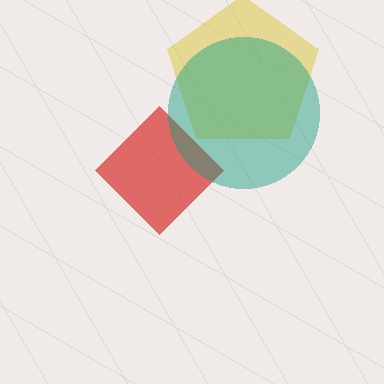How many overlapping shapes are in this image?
There are 3 overlapping shapes in the image.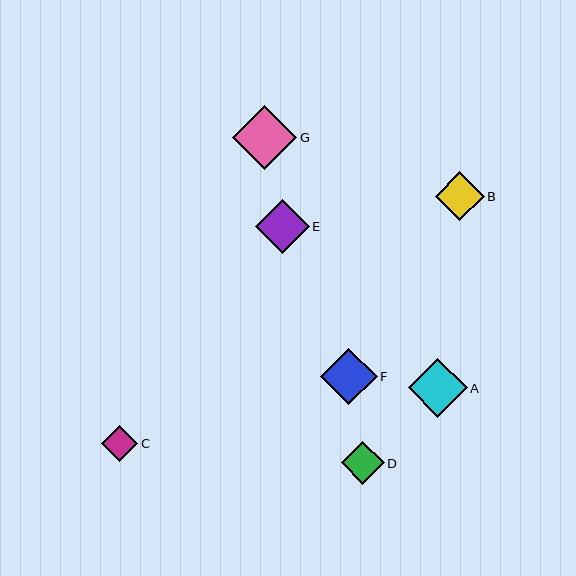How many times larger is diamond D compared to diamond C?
Diamond D is approximately 1.2 times the size of diamond C.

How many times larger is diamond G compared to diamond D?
Diamond G is approximately 1.5 times the size of diamond D.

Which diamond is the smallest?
Diamond C is the smallest with a size of approximately 36 pixels.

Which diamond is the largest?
Diamond G is the largest with a size of approximately 64 pixels.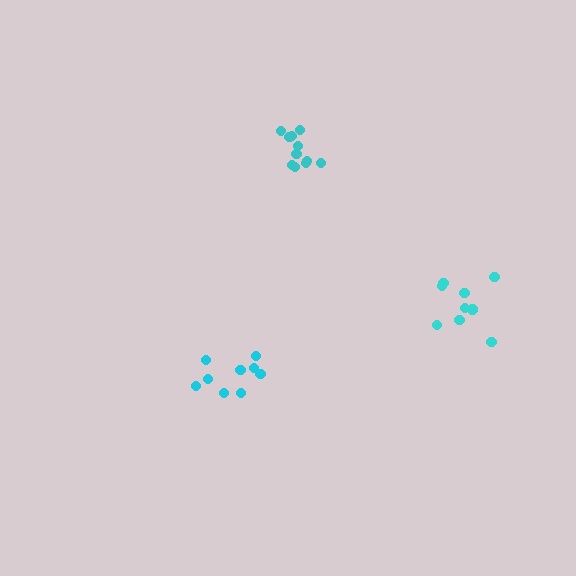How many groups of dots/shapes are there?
There are 3 groups.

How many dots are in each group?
Group 1: 9 dots, Group 2: 9 dots, Group 3: 11 dots (29 total).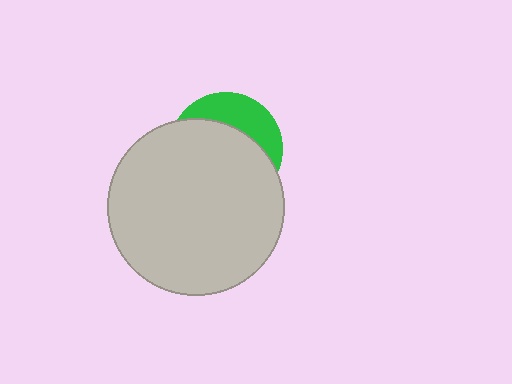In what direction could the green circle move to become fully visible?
The green circle could move up. That would shift it out from behind the light gray circle entirely.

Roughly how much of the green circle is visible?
A small part of it is visible (roughly 31%).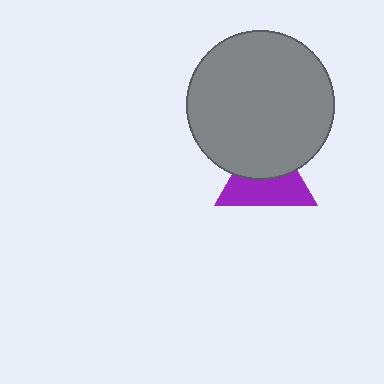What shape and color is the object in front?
The object in front is a gray circle.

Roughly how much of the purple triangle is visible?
About half of it is visible (roughly 53%).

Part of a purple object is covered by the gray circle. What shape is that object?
It is a triangle.